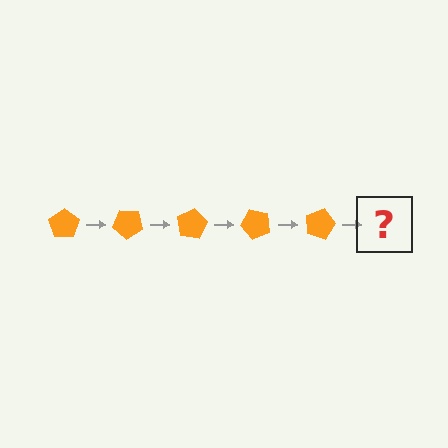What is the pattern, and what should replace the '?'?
The pattern is that the pentagon rotates 40 degrees each step. The '?' should be an orange pentagon rotated 200 degrees.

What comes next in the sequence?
The next element should be an orange pentagon rotated 200 degrees.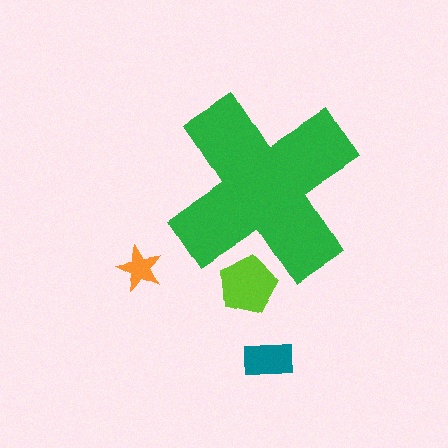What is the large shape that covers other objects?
A green cross.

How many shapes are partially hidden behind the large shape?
1 shape is partially hidden.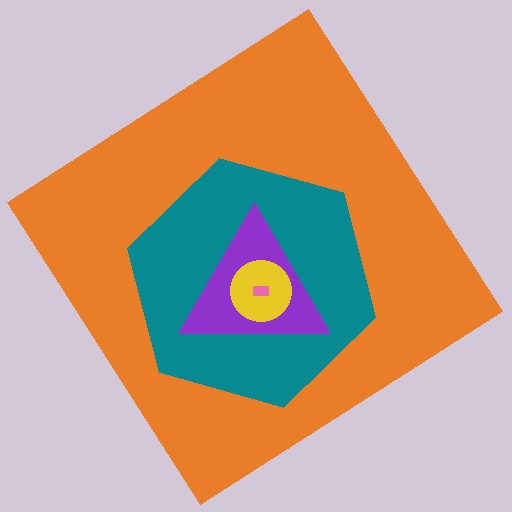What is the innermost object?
The pink rectangle.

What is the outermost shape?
The orange diamond.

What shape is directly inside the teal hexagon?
The purple triangle.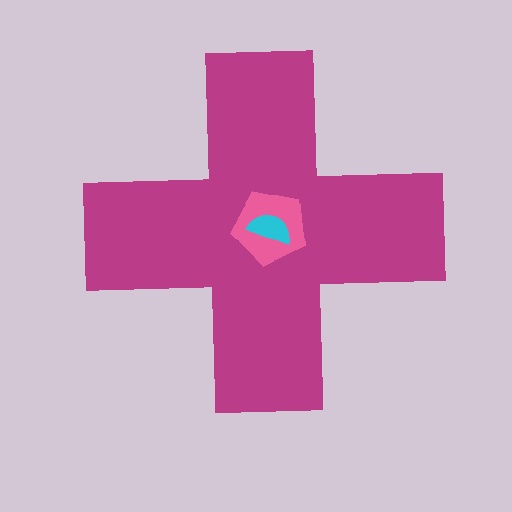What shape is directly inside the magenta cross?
The pink pentagon.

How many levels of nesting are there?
3.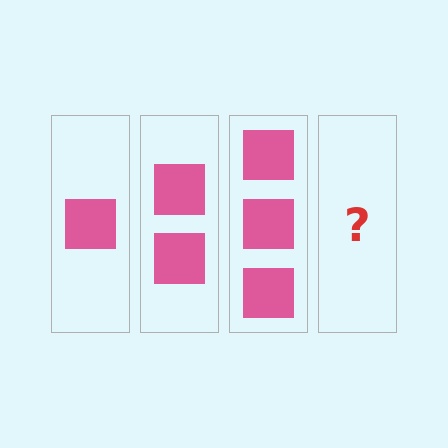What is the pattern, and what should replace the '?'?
The pattern is that each step adds one more square. The '?' should be 4 squares.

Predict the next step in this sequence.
The next step is 4 squares.